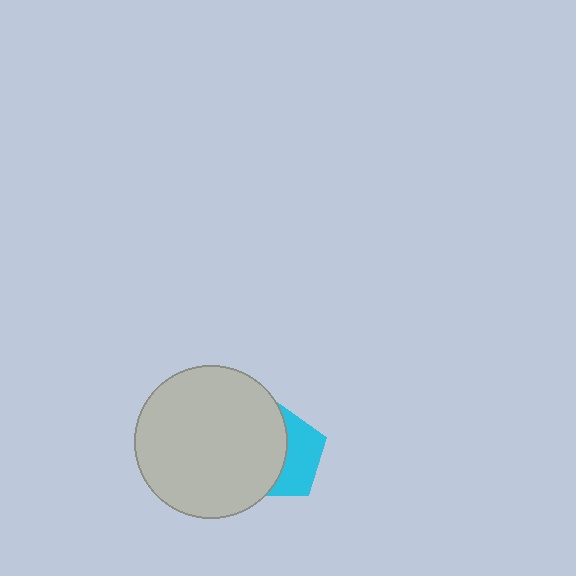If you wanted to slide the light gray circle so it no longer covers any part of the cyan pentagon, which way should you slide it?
Slide it left — that is the most direct way to separate the two shapes.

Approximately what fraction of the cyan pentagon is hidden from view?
Roughly 57% of the cyan pentagon is hidden behind the light gray circle.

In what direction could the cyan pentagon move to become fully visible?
The cyan pentagon could move right. That would shift it out from behind the light gray circle entirely.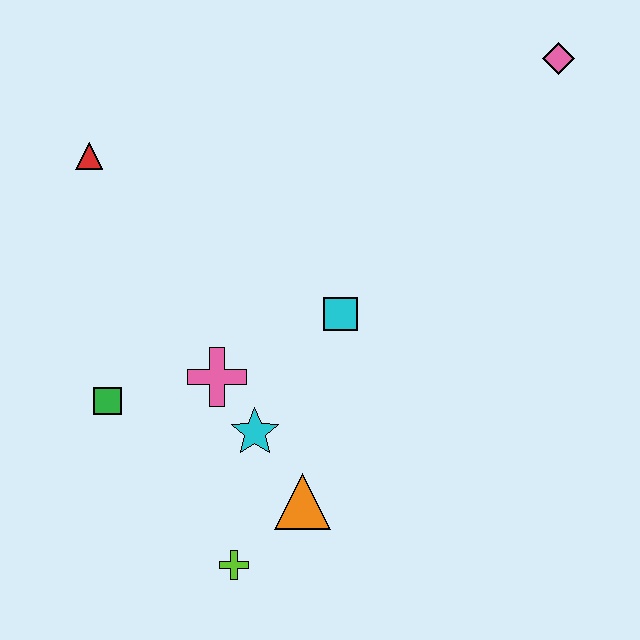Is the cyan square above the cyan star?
Yes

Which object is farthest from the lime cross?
The pink diamond is farthest from the lime cross.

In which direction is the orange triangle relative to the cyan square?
The orange triangle is below the cyan square.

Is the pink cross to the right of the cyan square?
No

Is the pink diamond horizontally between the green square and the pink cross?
No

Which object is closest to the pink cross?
The cyan star is closest to the pink cross.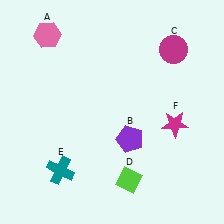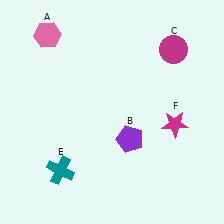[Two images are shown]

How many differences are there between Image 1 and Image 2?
There is 1 difference between the two images.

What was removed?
The lime diamond (D) was removed in Image 2.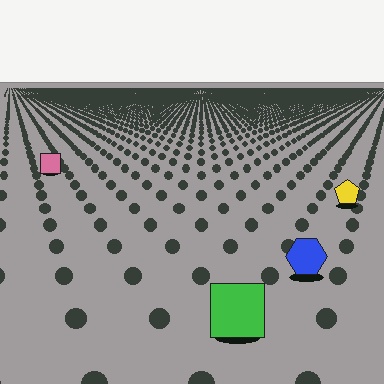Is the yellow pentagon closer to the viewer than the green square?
No. The green square is closer — you can tell from the texture gradient: the ground texture is coarser near it.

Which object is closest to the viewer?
The green square is closest. The texture marks near it are larger and more spread out.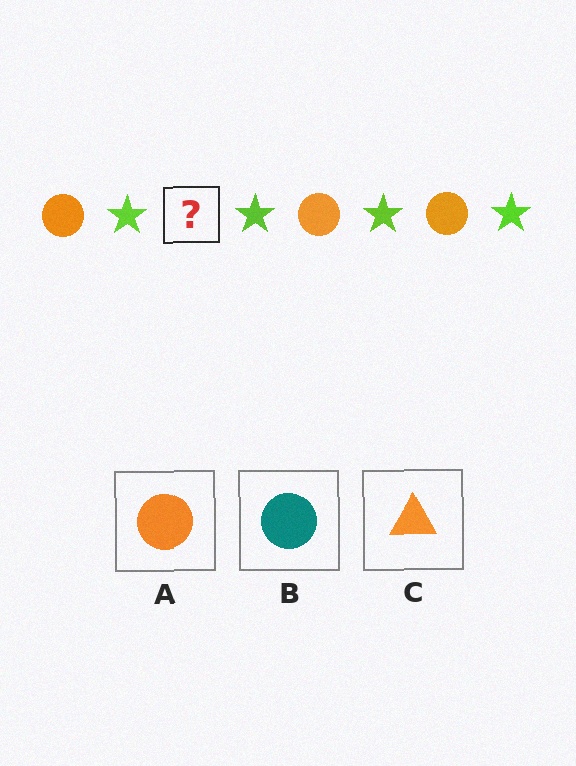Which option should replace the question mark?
Option A.